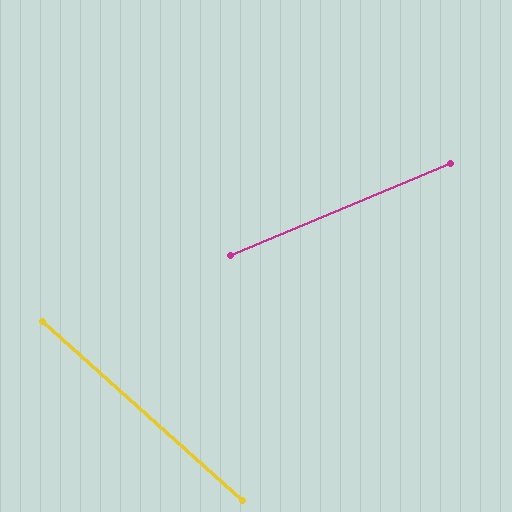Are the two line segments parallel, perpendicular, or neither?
Neither parallel nor perpendicular — they differ by about 65°.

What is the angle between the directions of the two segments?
Approximately 65 degrees.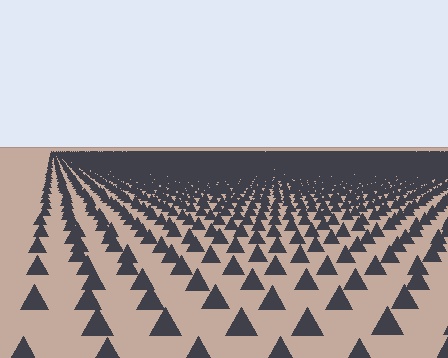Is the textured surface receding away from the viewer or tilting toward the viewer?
The surface is receding away from the viewer. Texture elements get smaller and denser toward the top.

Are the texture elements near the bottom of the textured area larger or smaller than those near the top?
Larger. Near the bottom, elements are closer to the viewer and appear at a bigger on-screen size.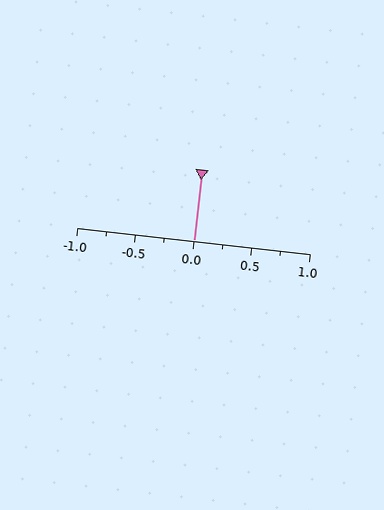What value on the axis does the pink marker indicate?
The marker indicates approximately 0.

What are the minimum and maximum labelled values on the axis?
The axis runs from -1.0 to 1.0.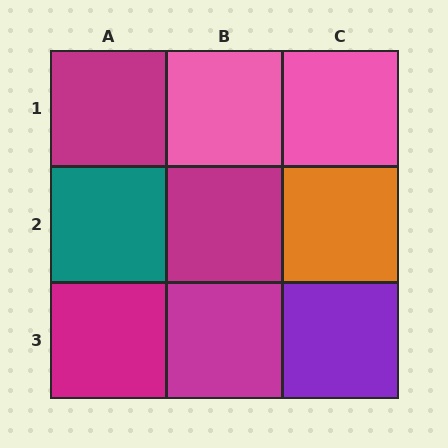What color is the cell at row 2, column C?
Orange.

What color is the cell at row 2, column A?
Teal.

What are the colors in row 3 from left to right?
Magenta, magenta, purple.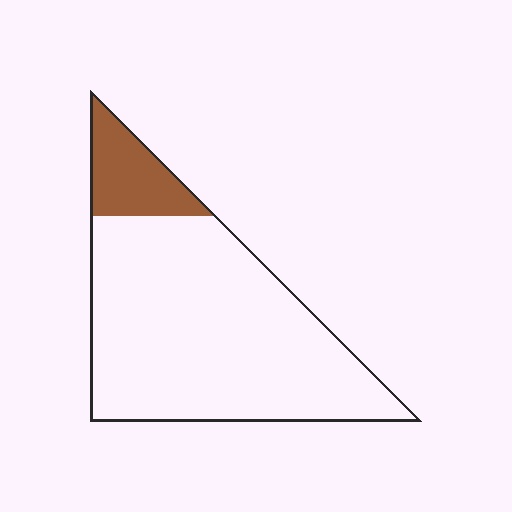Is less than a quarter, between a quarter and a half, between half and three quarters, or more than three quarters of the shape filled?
Less than a quarter.